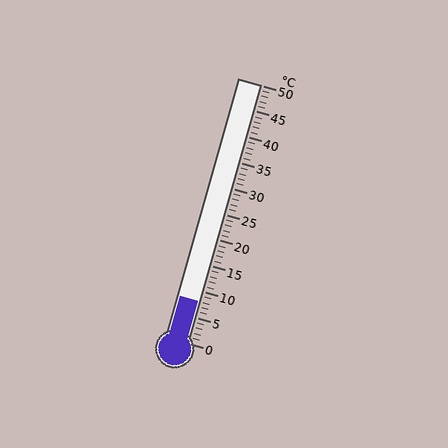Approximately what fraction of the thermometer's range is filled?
The thermometer is filled to approximately 15% of its range.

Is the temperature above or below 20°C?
The temperature is below 20°C.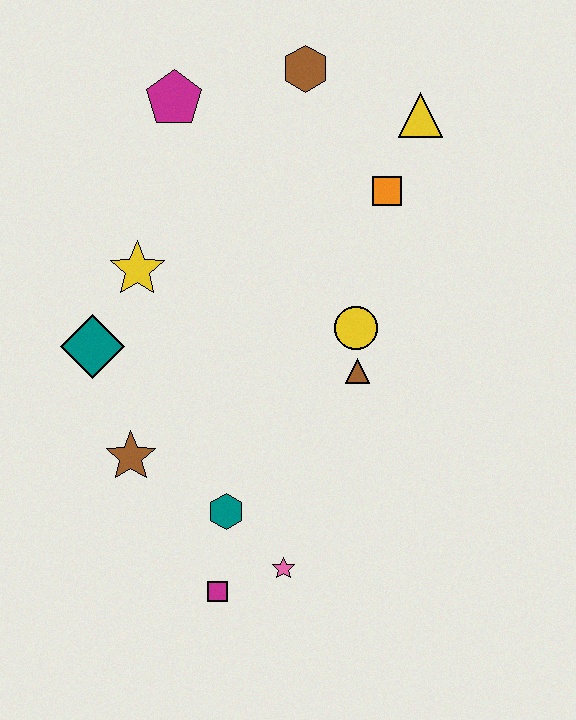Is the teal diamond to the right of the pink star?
No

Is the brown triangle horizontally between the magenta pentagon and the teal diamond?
No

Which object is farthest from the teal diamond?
The yellow triangle is farthest from the teal diamond.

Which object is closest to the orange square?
The yellow triangle is closest to the orange square.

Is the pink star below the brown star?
Yes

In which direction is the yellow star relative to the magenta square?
The yellow star is above the magenta square.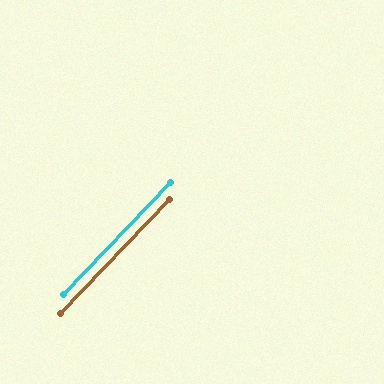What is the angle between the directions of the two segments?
Approximately 0 degrees.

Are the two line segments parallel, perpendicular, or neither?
Parallel — their directions differ by only 0.4°.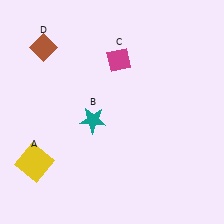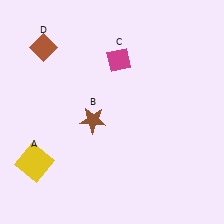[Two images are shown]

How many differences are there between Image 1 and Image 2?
There is 1 difference between the two images.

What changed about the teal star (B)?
In Image 1, B is teal. In Image 2, it changed to brown.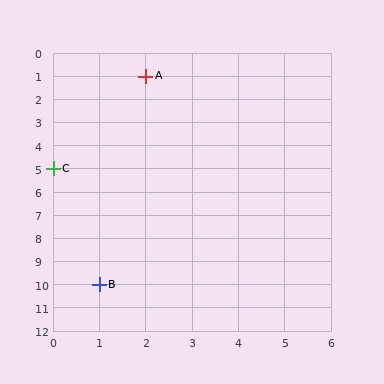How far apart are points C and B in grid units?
Points C and B are 1 column and 5 rows apart (about 5.1 grid units diagonally).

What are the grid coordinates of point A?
Point A is at grid coordinates (2, 1).